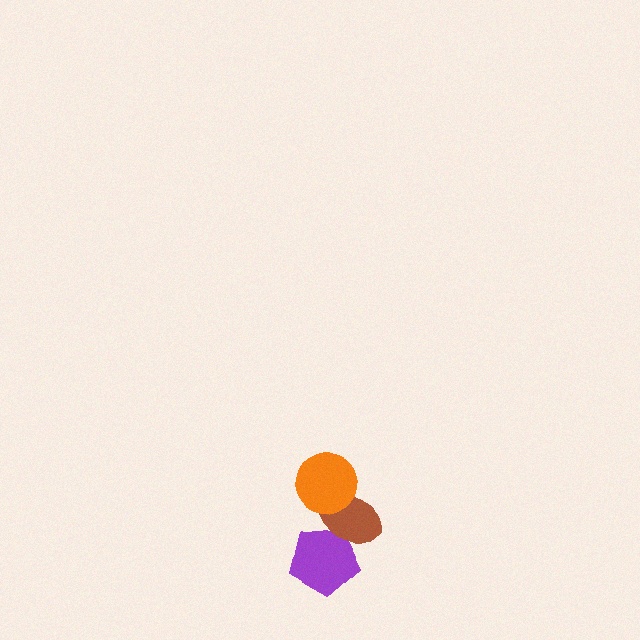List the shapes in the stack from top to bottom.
From top to bottom: the orange circle, the brown ellipse, the purple pentagon.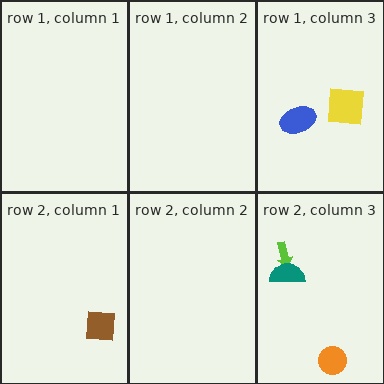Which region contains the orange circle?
The row 2, column 3 region.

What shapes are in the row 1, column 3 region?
The yellow square, the blue ellipse.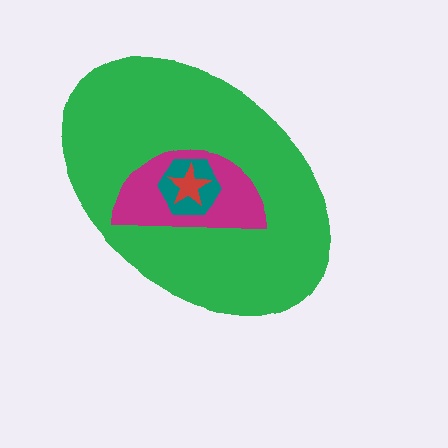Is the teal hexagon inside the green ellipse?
Yes.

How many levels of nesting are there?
4.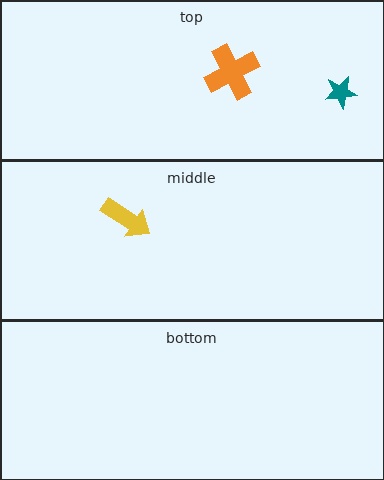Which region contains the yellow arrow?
The middle region.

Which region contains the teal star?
The top region.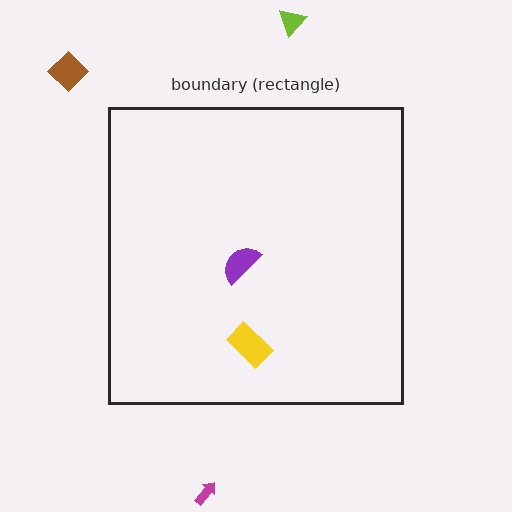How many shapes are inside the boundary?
2 inside, 3 outside.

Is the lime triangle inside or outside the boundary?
Outside.